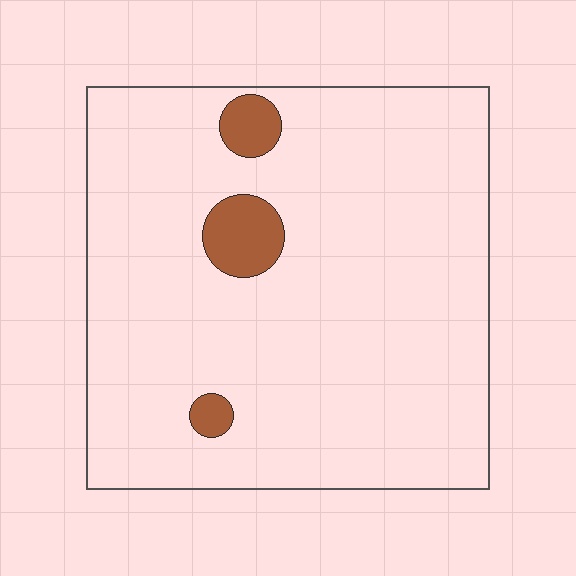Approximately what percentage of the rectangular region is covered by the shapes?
Approximately 5%.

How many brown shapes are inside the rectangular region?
3.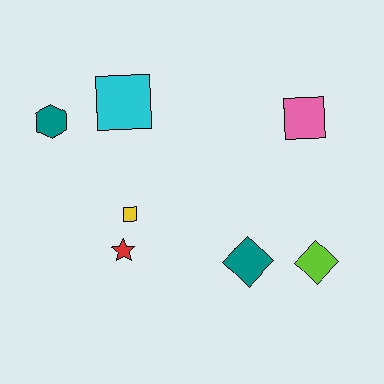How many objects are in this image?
There are 7 objects.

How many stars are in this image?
There is 1 star.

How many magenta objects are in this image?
There are no magenta objects.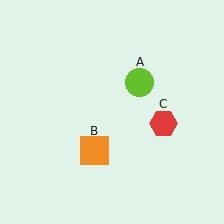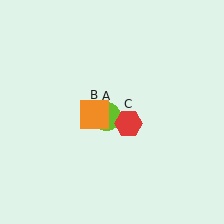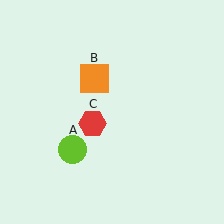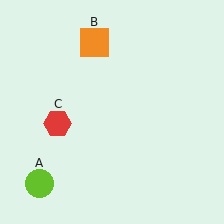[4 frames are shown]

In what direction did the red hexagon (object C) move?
The red hexagon (object C) moved left.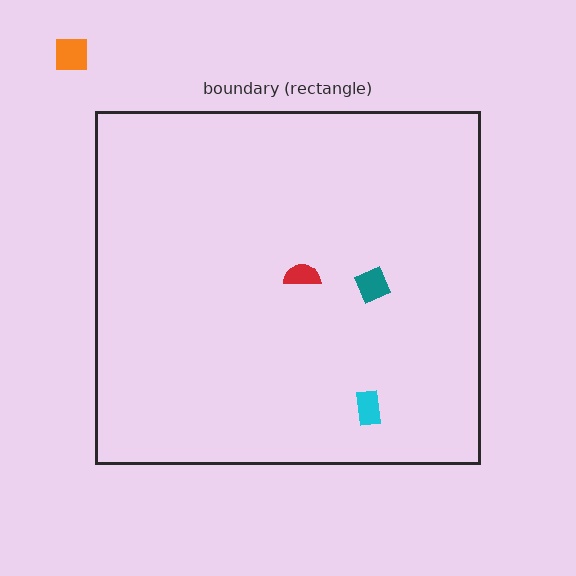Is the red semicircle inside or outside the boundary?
Inside.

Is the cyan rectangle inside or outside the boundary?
Inside.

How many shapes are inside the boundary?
3 inside, 1 outside.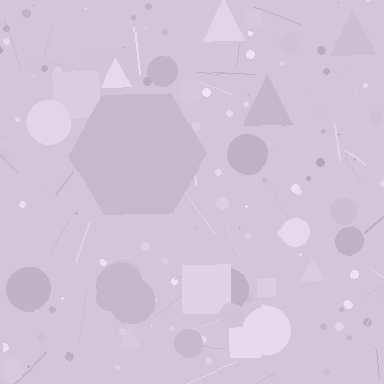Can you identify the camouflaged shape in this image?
The camouflaged shape is a hexagon.